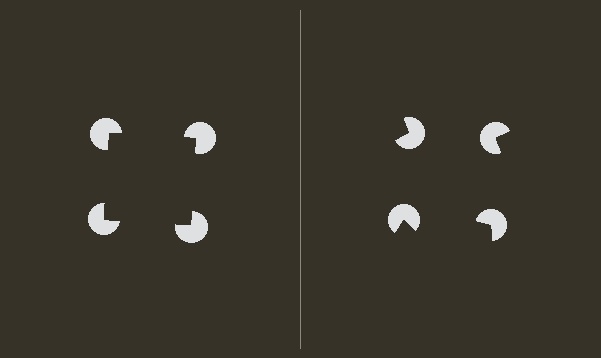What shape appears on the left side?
An illusory square.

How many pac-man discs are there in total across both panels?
8 — 4 on each side.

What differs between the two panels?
The pac-man discs are positioned identically on both sides; only the wedge orientations differ. On the left they align to a square; on the right they are misaligned.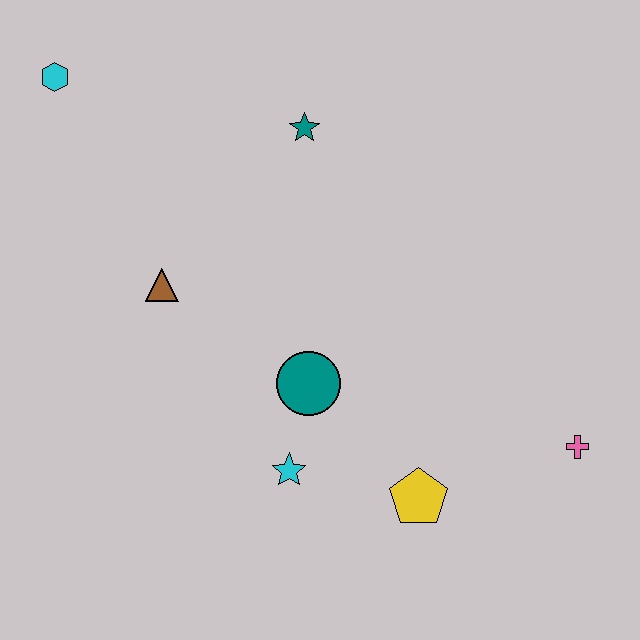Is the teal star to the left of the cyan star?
No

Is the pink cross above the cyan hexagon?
No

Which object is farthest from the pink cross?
The cyan hexagon is farthest from the pink cross.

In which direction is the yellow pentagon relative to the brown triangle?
The yellow pentagon is to the right of the brown triangle.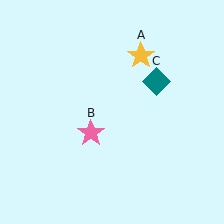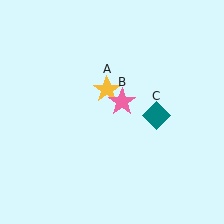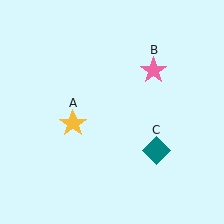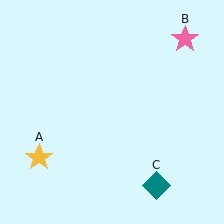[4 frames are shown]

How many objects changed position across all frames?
3 objects changed position: yellow star (object A), pink star (object B), teal diamond (object C).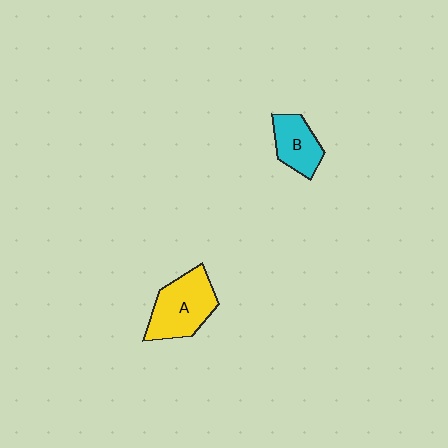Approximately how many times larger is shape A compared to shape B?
Approximately 1.5 times.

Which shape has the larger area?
Shape A (yellow).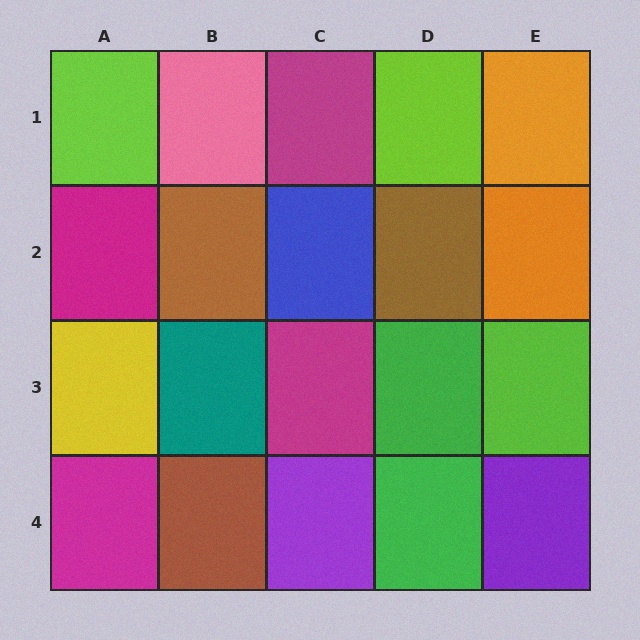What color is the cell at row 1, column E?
Orange.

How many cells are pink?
1 cell is pink.